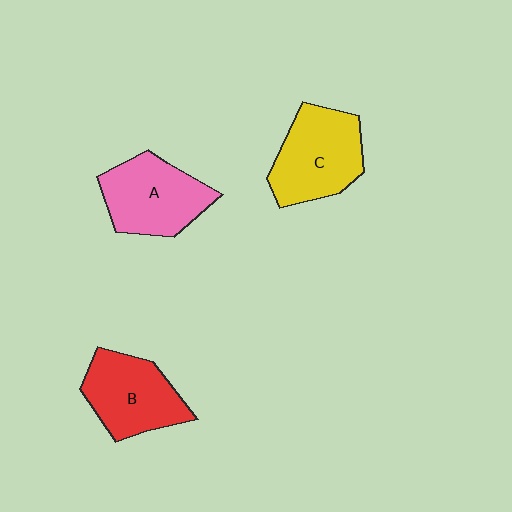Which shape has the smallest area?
Shape B (red).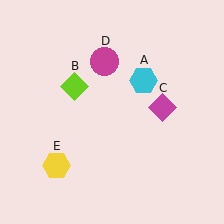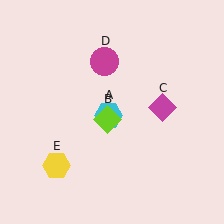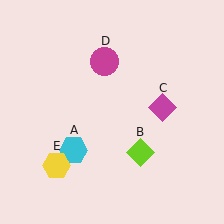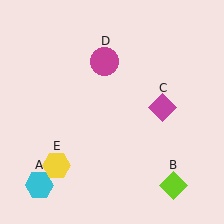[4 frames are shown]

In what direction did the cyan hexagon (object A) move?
The cyan hexagon (object A) moved down and to the left.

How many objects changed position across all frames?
2 objects changed position: cyan hexagon (object A), lime diamond (object B).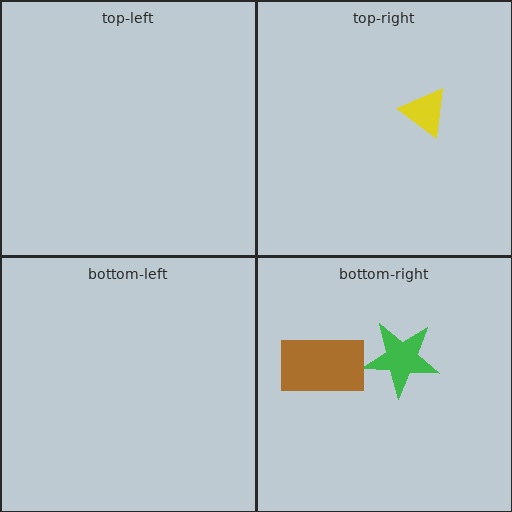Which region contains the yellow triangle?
The top-right region.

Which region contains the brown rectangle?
The bottom-right region.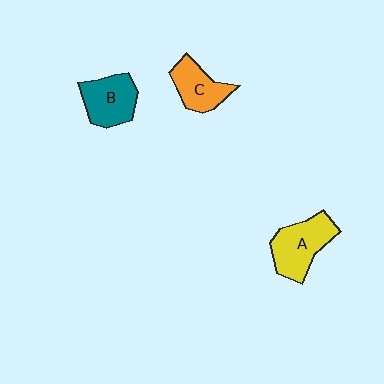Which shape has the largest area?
Shape A (yellow).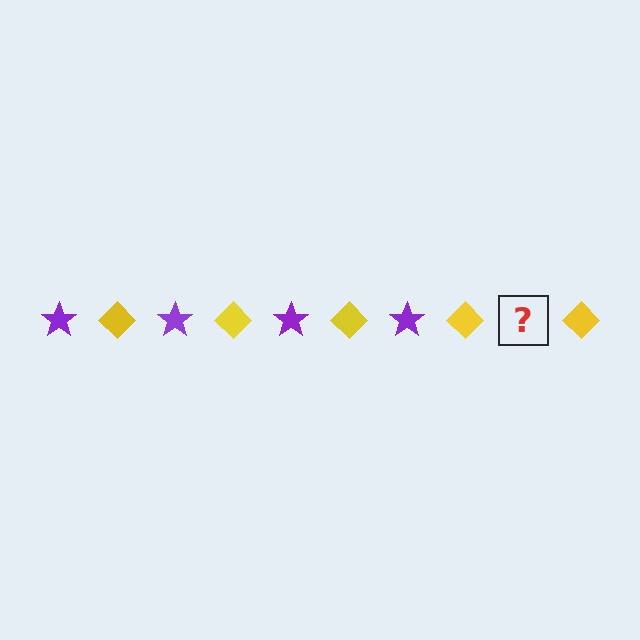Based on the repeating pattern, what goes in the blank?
The blank should be a purple star.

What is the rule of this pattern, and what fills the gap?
The rule is that the pattern alternates between purple star and yellow diamond. The gap should be filled with a purple star.